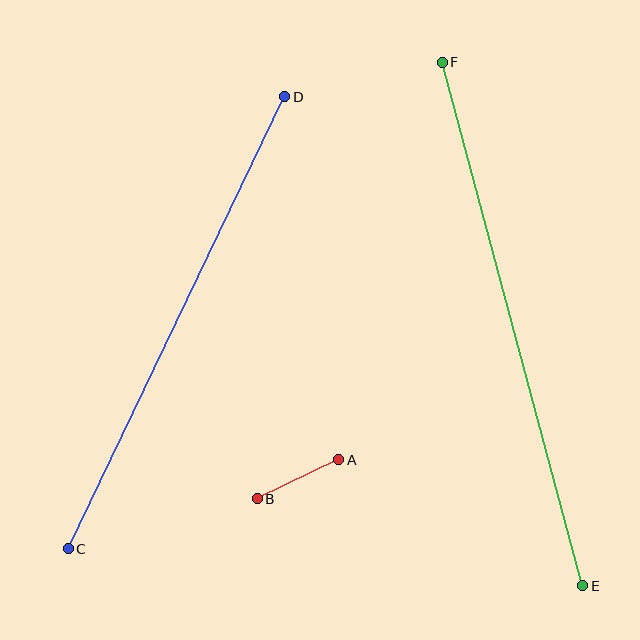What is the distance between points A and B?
The distance is approximately 90 pixels.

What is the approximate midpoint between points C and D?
The midpoint is at approximately (176, 323) pixels.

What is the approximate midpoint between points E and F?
The midpoint is at approximately (512, 324) pixels.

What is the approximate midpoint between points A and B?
The midpoint is at approximately (298, 479) pixels.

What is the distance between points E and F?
The distance is approximately 542 pixels.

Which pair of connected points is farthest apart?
Points E and F are farthest apart.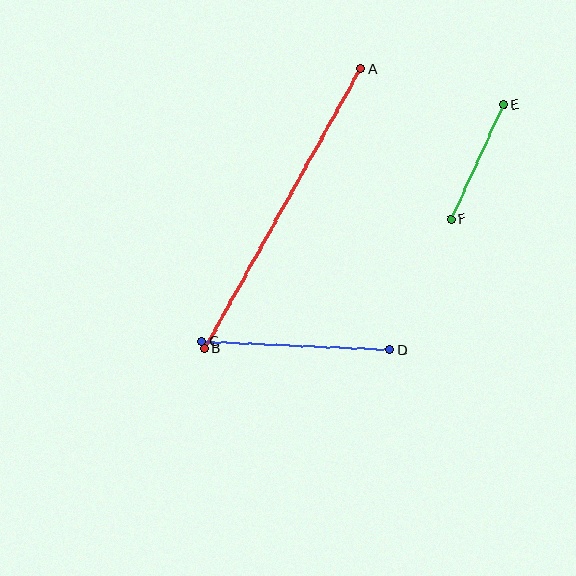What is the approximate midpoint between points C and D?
The midpoint is at approximately (296, 346) pixels.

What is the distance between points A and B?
The distance is approximately 321 pixels.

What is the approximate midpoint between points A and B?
The midpoint is at approximately (283, 209) pixels.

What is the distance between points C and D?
The distance is approximately 189 pixels.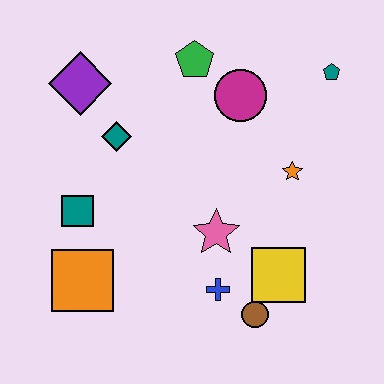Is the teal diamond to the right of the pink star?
No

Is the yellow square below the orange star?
Yes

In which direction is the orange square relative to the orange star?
The orange square is to the left of the orange star.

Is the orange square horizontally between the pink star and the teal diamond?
No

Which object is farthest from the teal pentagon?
The orange square is farthest from the teal pentagon.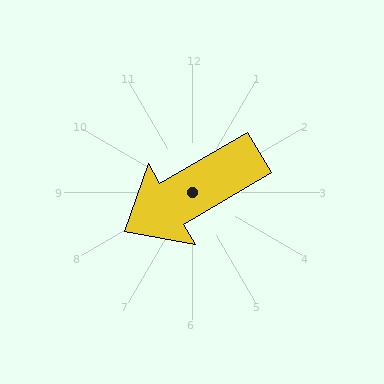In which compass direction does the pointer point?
Southwest.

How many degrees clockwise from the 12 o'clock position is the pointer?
Approximately 240 degrees.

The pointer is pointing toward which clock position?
Roughly 8 o'clock.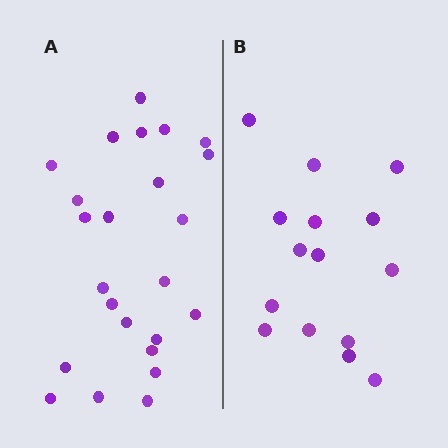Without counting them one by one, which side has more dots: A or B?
Region A (the left region) has more dots.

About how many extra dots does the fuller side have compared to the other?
Region A has roughly 8 or so more dots than region B.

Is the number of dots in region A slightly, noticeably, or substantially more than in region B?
Region A has substantially more. The ratio is roughly 1.6 to 1.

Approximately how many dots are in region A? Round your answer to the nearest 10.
About 20 dots. (The exact count is 24, which rounds to 20.)